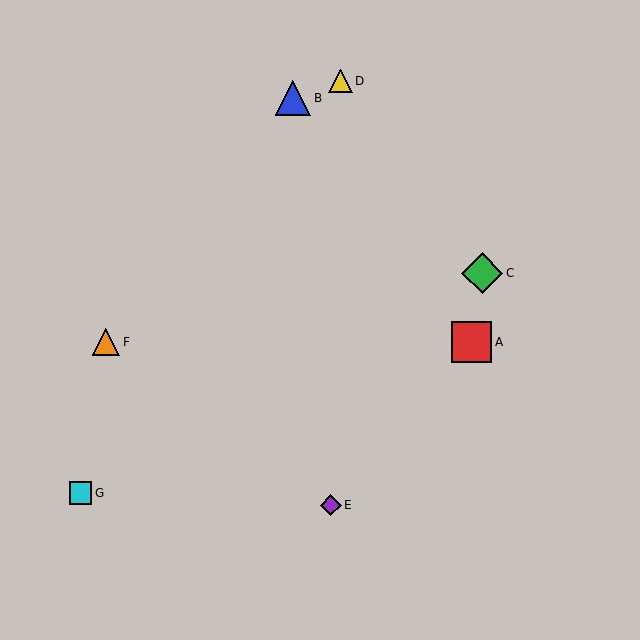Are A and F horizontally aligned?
Yes, both are at y≈342.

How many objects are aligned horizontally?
2 objects (A, F) are aligned horizontally.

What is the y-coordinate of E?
Object E is at y≈505.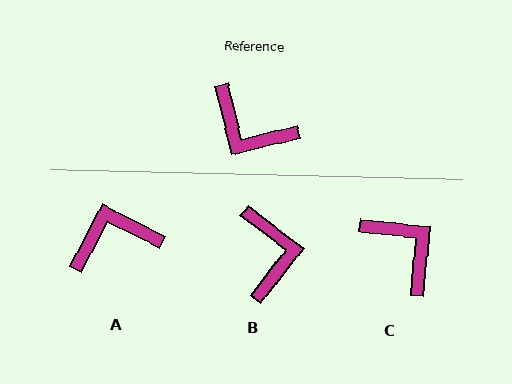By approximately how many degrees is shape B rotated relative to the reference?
Approximately 129 degrees counter-clockwise.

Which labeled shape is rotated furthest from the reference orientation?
C, about 161 degrees away.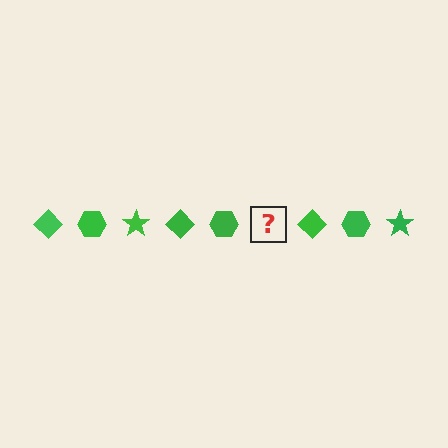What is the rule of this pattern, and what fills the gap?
The rule is that the pattern cycles through diamond, hexagon, star shapes in green. The gap should be filled with a green star.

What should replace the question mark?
The question mark should be replaced with a green star.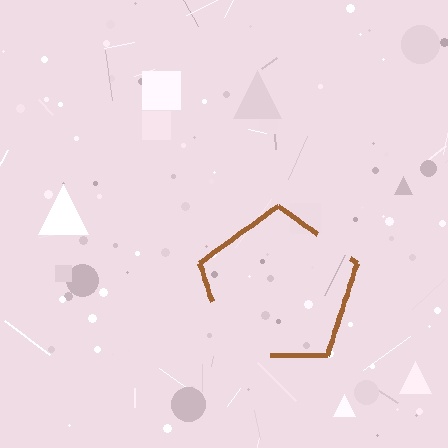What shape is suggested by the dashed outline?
The dashed outline suggests a pentagon.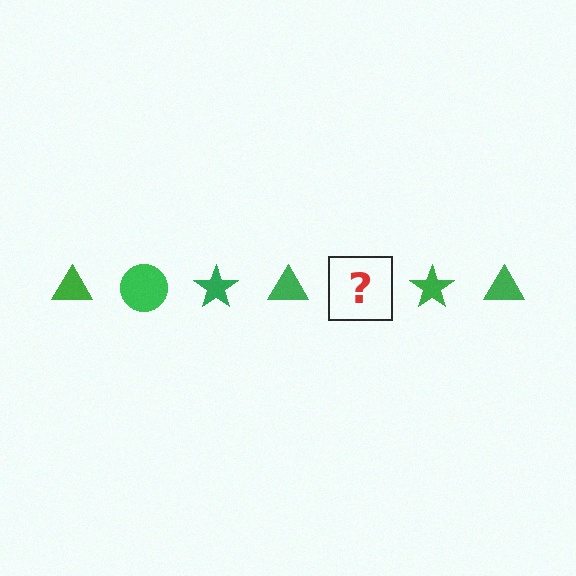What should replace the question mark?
The question mark should be replaced with a green circle.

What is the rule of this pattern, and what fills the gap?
The rule is that the pattern cycles through triangle, circle, star shapes in green. The gap should be filled with a green circle.